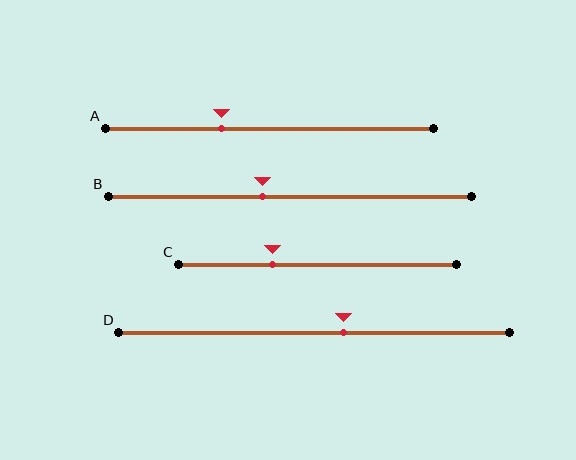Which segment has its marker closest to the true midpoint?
Segment D has its marker closest to the true midpoint.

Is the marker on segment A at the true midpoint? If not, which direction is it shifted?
No, the marker on segment A is shifted to the left by about 15% of the segment length.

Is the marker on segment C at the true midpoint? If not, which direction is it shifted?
No, the marker on segment C is shifted to the left by about 16% of the segment length.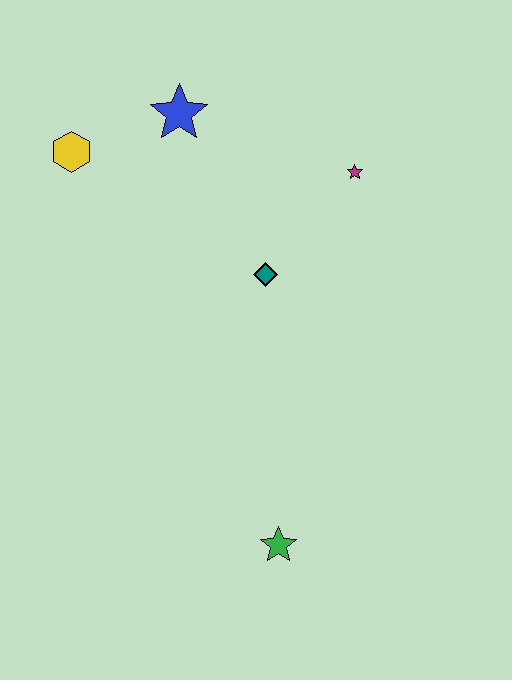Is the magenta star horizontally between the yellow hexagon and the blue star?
No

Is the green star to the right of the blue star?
Yes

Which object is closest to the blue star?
The yellow hexagon is closest to the blue star.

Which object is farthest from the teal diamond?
The green star is farthest from the teal diamond.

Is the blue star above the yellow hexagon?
Yes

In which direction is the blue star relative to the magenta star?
The blue star is to the left of the magenta star.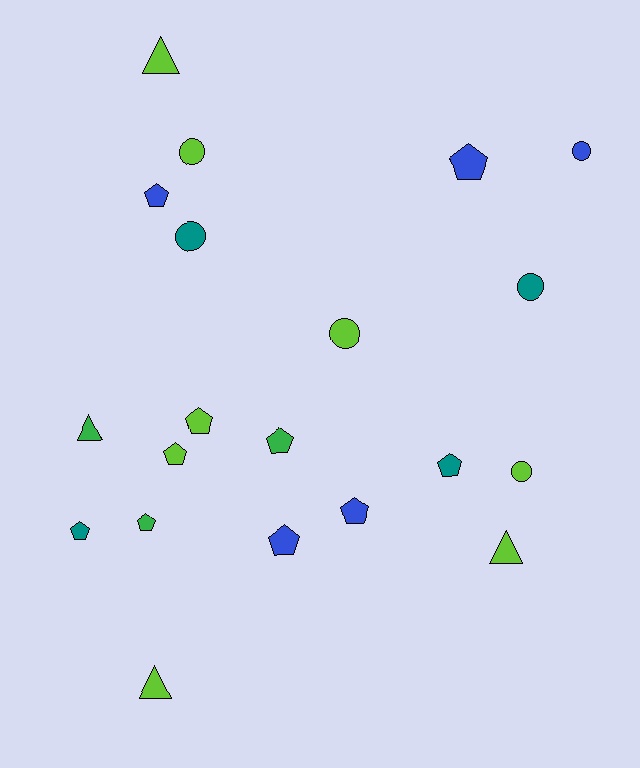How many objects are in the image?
There are 20 objects.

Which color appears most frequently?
Lime, with 8 objects.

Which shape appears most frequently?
Pentagon, with 10 objects.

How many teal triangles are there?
There are no teal triangles.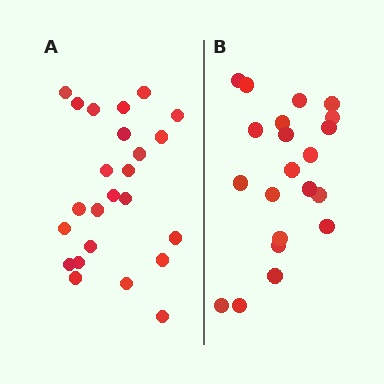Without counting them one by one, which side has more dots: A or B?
Region A (the left region) has more dots.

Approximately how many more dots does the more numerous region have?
Region A has just a few more — roughly 2 or 3 more dots than region B.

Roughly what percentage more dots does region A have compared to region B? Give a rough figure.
About 15% more.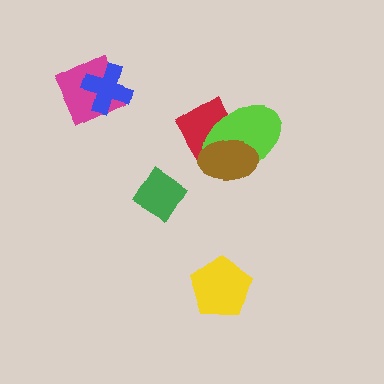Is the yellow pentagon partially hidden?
No, no other shape covers it.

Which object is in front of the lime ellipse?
The brown ellipse is in front of the lime ellipse.